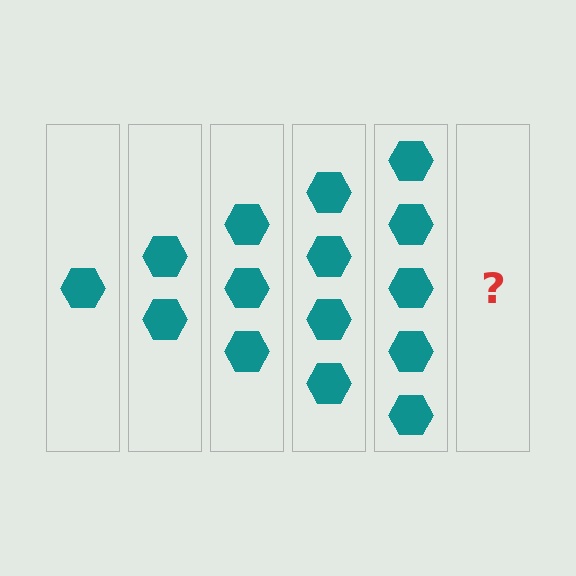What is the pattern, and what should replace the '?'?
The pattern is that each step adds one more hexagon. The '?' should be 6 hexagons.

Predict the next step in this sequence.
The next step is 6 hexagons.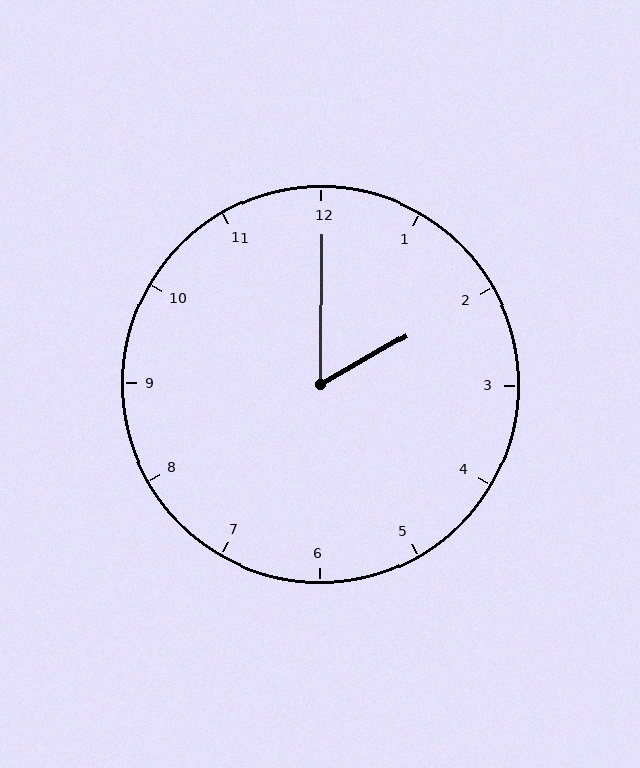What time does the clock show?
2:00.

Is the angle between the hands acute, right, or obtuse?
It is acute.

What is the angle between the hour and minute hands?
Approximately 60 degrees.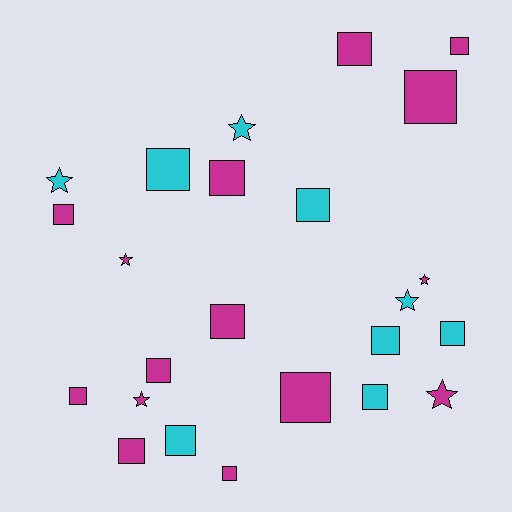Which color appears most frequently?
Magenta, with 15 objects.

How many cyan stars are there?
There are 3 cyan stars.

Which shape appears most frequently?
Square, with 17 objects.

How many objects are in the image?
There are 24 objects.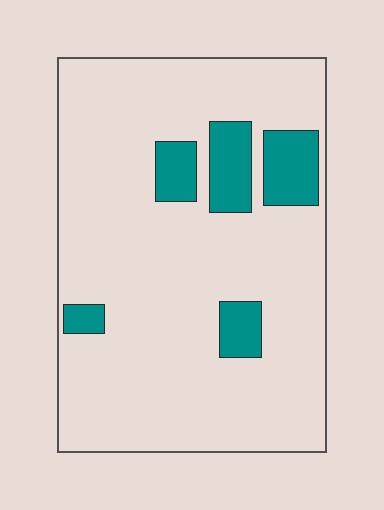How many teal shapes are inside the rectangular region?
5.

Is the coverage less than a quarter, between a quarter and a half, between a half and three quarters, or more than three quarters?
Less than a quarter.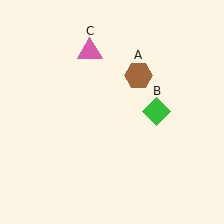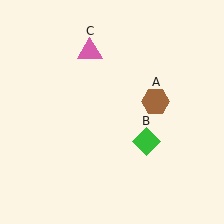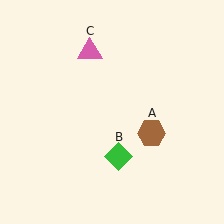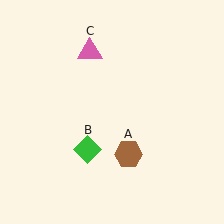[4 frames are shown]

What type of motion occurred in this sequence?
The brown hexagon (object A), green diamond (object B) rotated clockwise around the center of the scene.